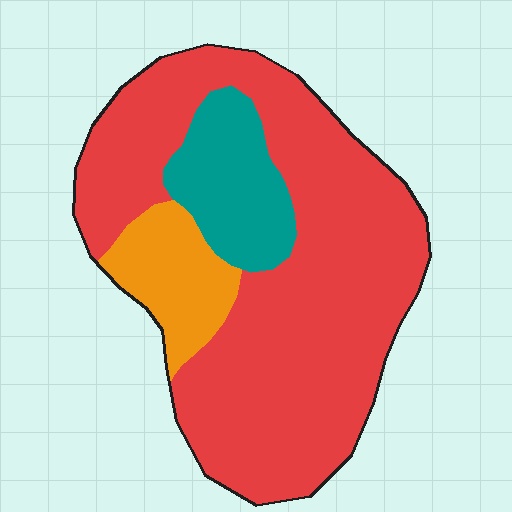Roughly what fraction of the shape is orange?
Orange covers around 10% of the shape.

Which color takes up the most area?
Red, at roughly 75%.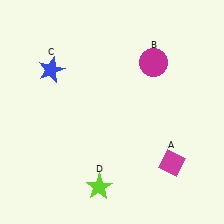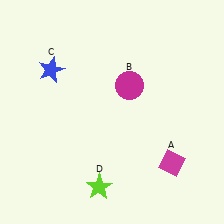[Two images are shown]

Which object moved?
The magenta circle (B) moved left.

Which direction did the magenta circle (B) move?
The magenta circle (B) moved left.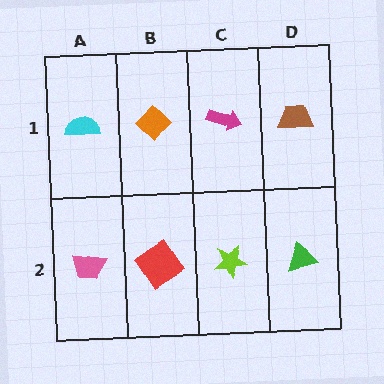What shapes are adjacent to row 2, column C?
A magenta arrow (row 1, column C), a red diamond (row 2, column B), a green triangle (row 2, column D).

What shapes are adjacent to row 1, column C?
A lime star (row 2, column C), an orange diamond (row 1, column B), a brown trapezoid (row 1, column D).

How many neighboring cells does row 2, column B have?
3.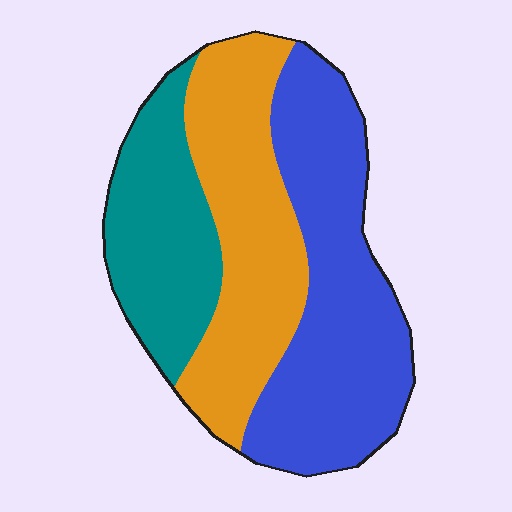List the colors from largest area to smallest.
From largest to smallest: blue, orange, teal.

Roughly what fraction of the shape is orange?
Orange takes up about one third (1/3) of the shape.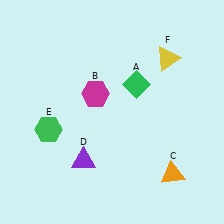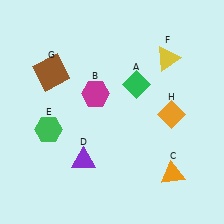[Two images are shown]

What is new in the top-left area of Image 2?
A brown square (G) was added in the top-left area of Image 2.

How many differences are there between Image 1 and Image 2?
There are 2 differences between the two images.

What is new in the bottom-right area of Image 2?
An orange diamond (H) was added in the bottom-right area of Image 2.